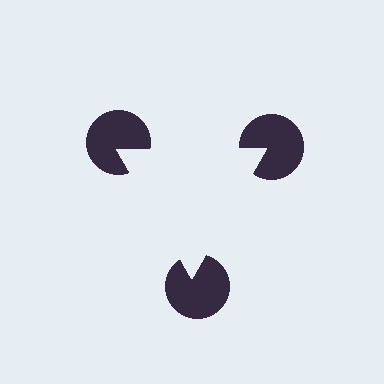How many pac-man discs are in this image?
There are 3 — one at each vertex of the illusory triangle.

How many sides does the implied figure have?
3 sides.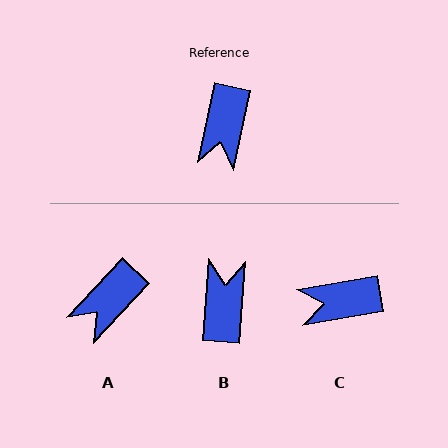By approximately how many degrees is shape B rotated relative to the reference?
Approximately 173 degrees clockwise.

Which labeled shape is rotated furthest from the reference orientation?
B, about 173 degrees away.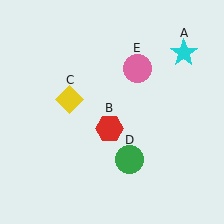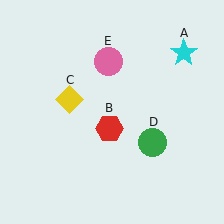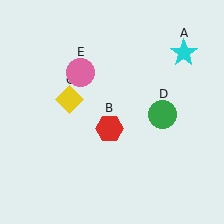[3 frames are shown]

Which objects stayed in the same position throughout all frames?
Cyan star (object A) and red hexagon (object B) and yellow diamond (object C) remained stationary.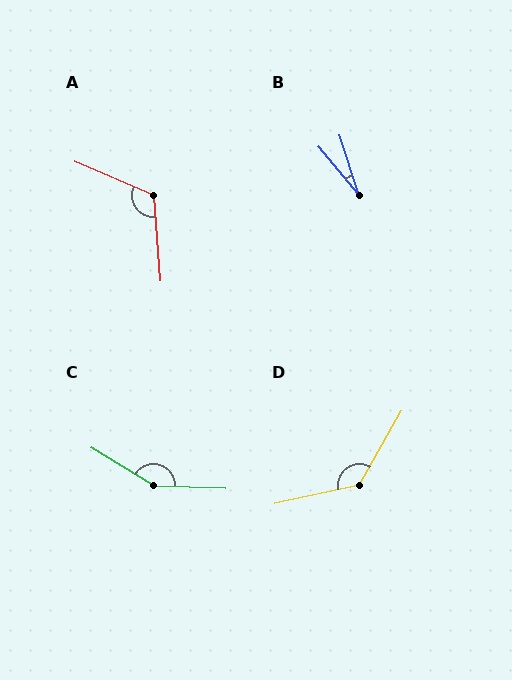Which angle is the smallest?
B, at approximately 22 degrees.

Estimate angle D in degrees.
Approximately 132 degrees.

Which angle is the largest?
C, at approximately 151 degrees.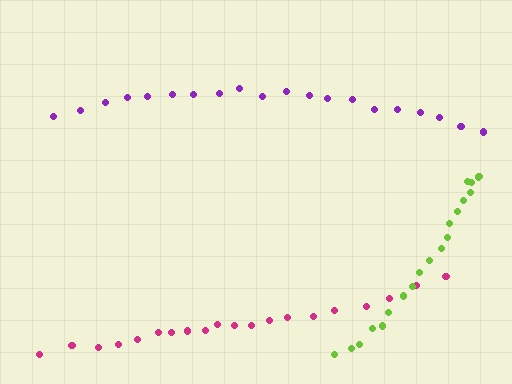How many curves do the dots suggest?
There are 3 distinct paths.